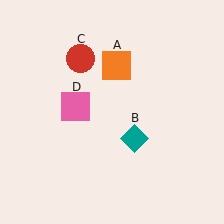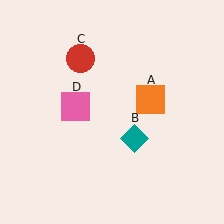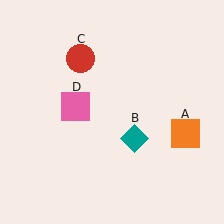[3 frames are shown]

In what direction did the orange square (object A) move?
The orange square (object A) moved down and to the right.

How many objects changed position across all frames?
1 object changed position: orange square (object A).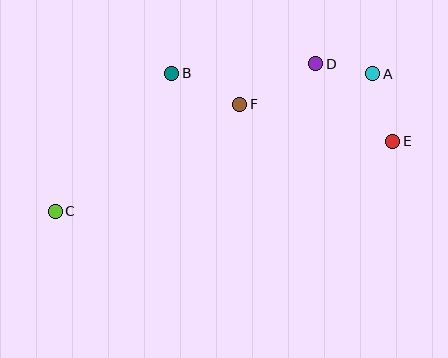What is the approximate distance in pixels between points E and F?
The distance between E and F is approximately 158 pixels.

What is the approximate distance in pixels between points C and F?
The distance between C and F is approximately 213 pixels.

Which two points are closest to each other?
Points A and D are closest to each other.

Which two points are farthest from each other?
Points A and C are farthest from each other.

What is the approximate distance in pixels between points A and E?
The distance between A and E is approximately 71 pixels.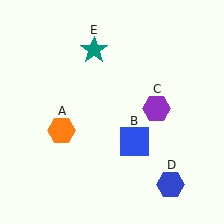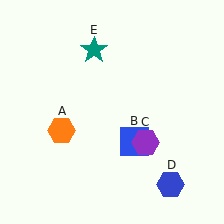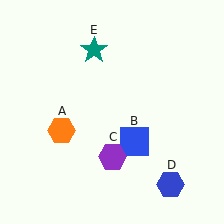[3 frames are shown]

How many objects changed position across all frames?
1 object changed position: purple hexagon (object C).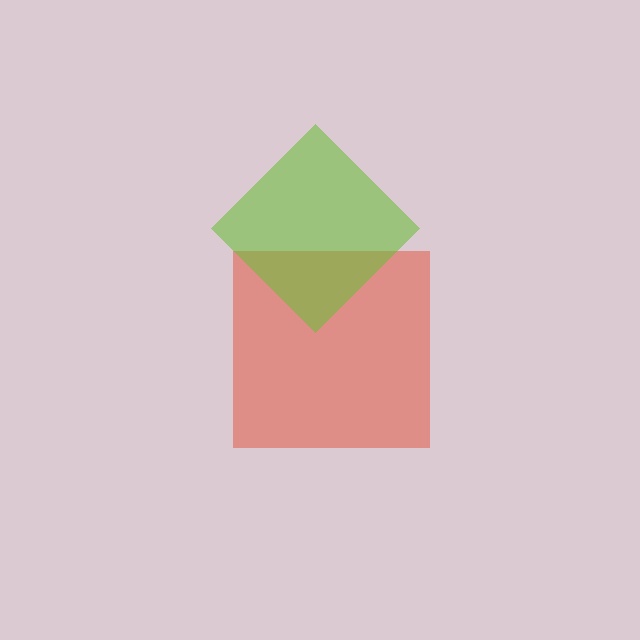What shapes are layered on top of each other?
The layered shapes are: a red square, a lime diamond.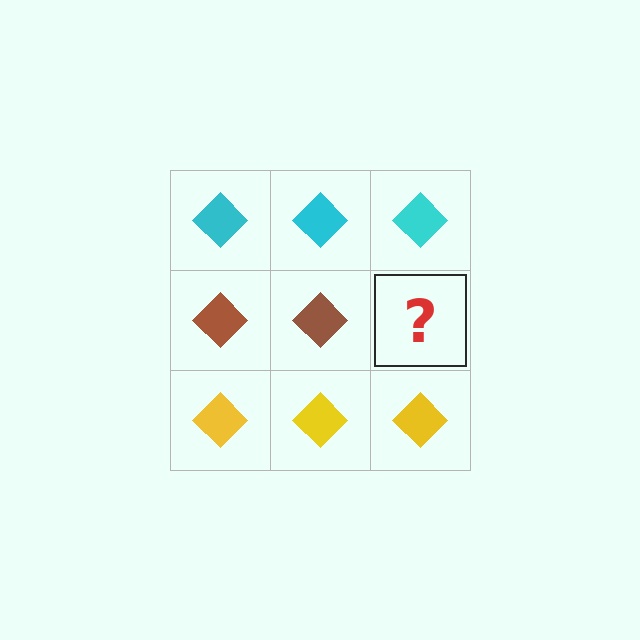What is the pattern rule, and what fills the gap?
The rule is that each row has a consistent color. The gap should be filled with a brown diamond.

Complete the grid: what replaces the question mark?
The question mark should be replaced with a brown diamond.